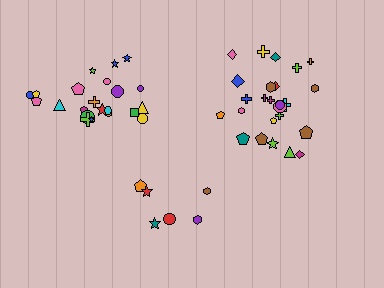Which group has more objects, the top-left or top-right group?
The top-right group.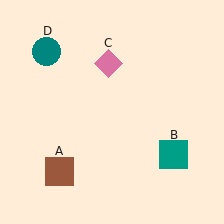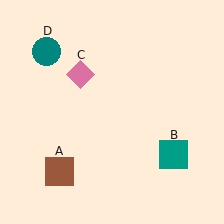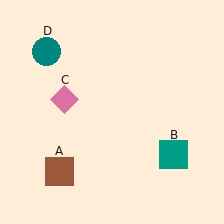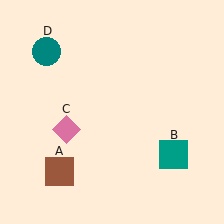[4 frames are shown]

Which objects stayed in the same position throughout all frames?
Brown square (object A) and teal square (object B) and teal circle (object D) remained stationary.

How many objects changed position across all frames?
1 object changed position: pink diamond (object C).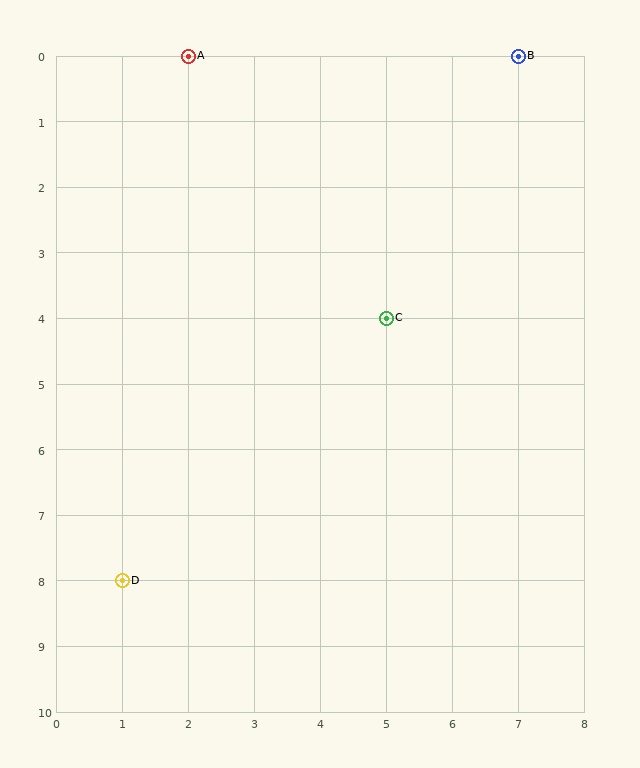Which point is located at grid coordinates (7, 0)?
Point B is at (7, 0).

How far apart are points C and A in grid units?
Points C and A are 3 columns and 4 rows apart (about 5.0 grid units diagonally).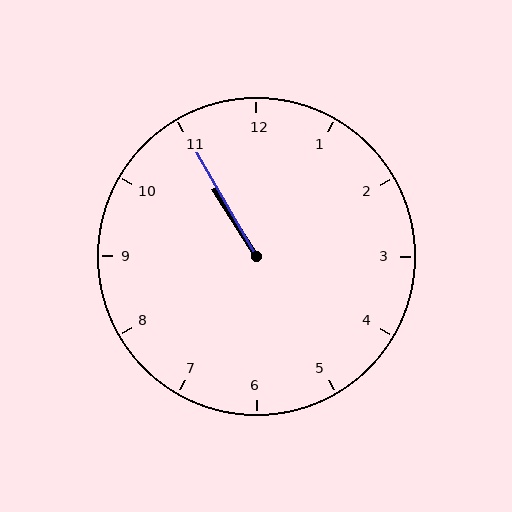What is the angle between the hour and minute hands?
Approximately 2 degrees.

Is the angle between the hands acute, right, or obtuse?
It is acute.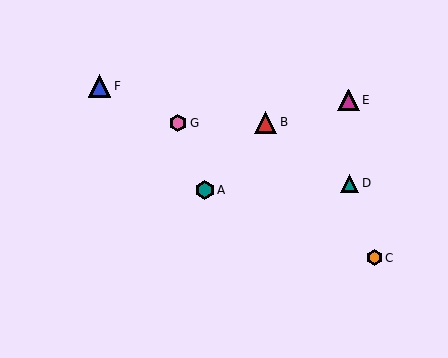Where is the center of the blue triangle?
The center of the blue triangle is at (99, 86).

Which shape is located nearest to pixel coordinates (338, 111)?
The magenta triangle (labeled E) at (348, 100) is nearest to that location.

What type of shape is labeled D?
Shape D is a teal triangle.